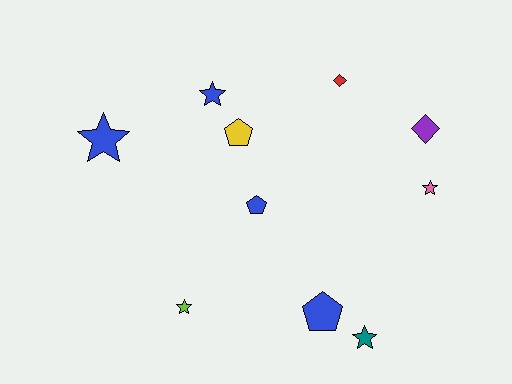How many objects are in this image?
There are 10 objects.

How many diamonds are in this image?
There are 2 diamonds.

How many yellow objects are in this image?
There is 1 yellow object.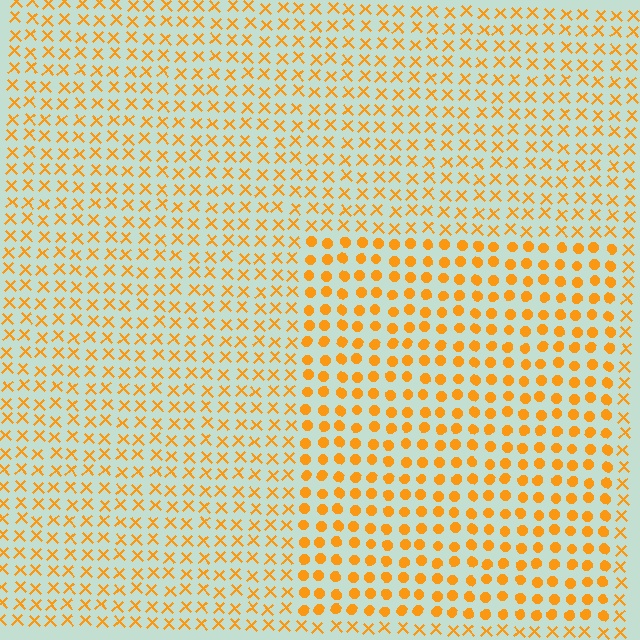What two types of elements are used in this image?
The image uses circles inside the rectangle region and X marks outside it.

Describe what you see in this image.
The image is filled with small orange elements arranged in a uniform grid. A rectangle-shaped region contains circles, while the surrounding area contains X marks. The boundary is defined purely by the change in element shape.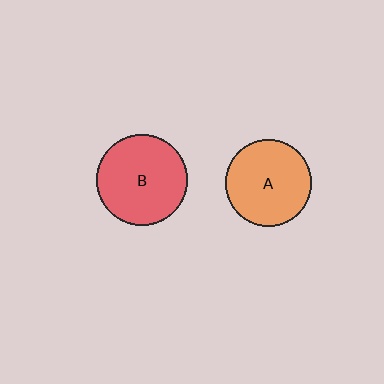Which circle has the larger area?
Circle B (red).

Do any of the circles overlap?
No, none of the circles overlap.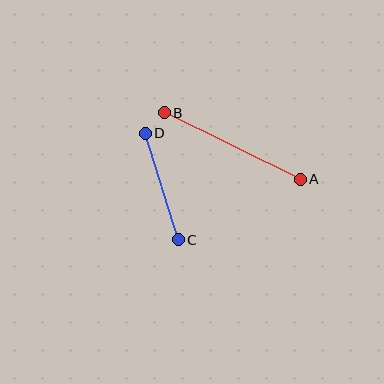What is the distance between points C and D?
The distance is approximately 111 pixels.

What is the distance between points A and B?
The distance is approximately 152 pixels.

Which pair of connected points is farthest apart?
Points A and B are farthest apart.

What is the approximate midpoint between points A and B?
The midpoint is at approximately (232, 146) pixels.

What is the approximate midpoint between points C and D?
The midpoint is at approximately (162, 186) pixels.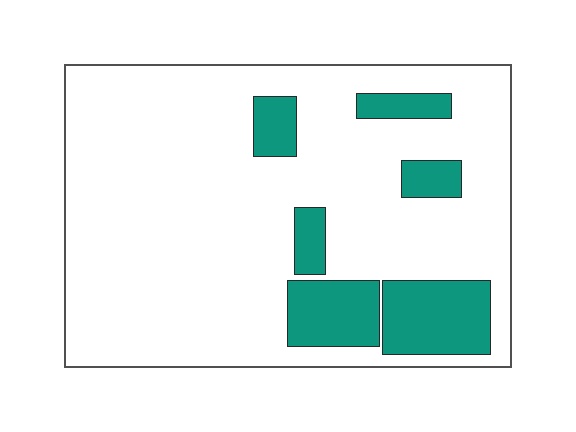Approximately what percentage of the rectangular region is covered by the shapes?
Approximately 20%.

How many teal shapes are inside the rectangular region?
6.